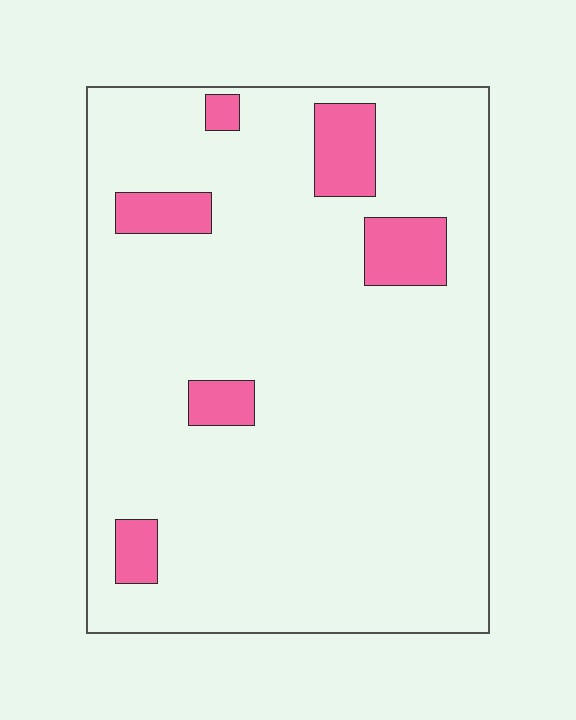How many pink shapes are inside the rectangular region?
6.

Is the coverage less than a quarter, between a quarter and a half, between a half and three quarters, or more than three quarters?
Less than a quarter.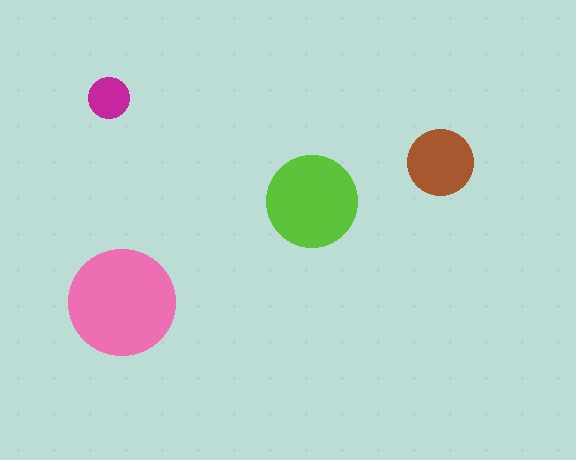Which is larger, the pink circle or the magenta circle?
The pink one.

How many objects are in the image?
There are 4 objects in the image.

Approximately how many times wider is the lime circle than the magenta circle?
About 2.5 times wider.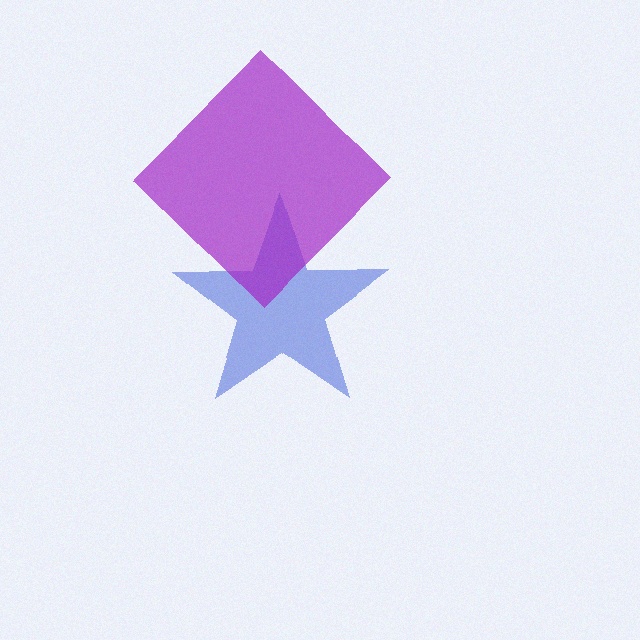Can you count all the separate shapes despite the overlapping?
Yes, there are 2 separate shapes.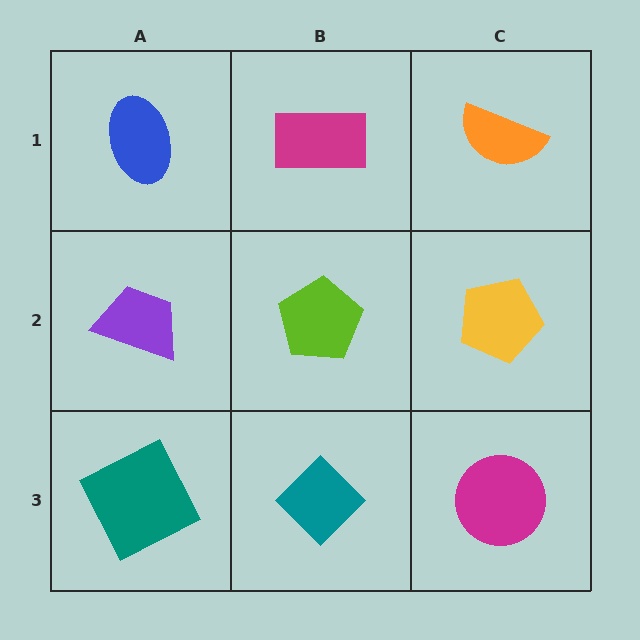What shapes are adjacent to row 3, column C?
A yellow pentagon (row 2, column C), a teal diamond (row 3, column B).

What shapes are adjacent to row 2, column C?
An orange semicircle (row 1, column C), a magenta circle (row 3, column C), a lime pentagon (row 2, column B).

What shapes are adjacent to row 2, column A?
A blue ellipse (row 1, column A), a teal square (row 3, column A), a lime pentagon (row 2, column B).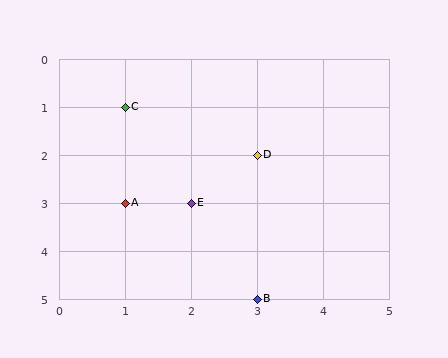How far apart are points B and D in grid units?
Points B and D are 3 rows apart.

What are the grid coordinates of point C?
Point C is at grid coordinates (1, 1).